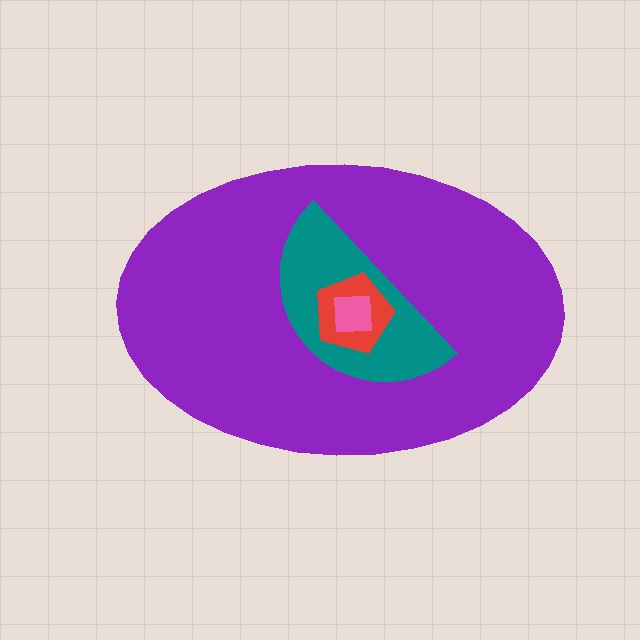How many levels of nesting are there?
4.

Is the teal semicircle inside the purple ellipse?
Yes.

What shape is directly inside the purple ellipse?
The teal semicircle.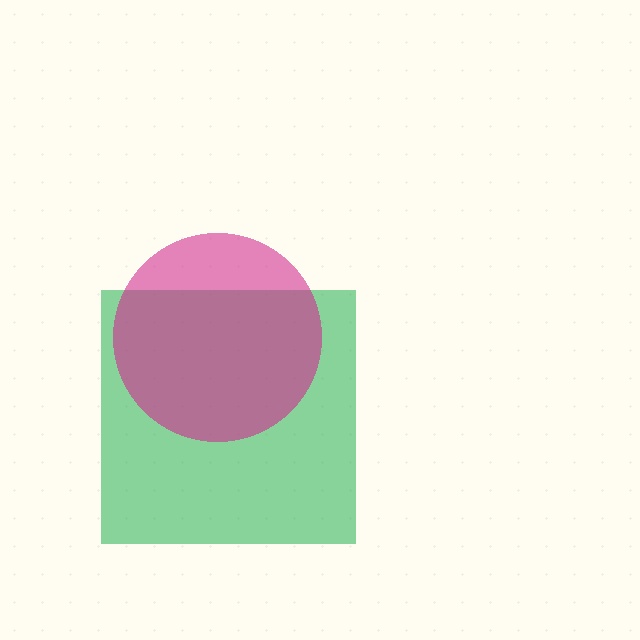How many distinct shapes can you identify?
There are 2 distinct shapes: a green square, a magenta circle.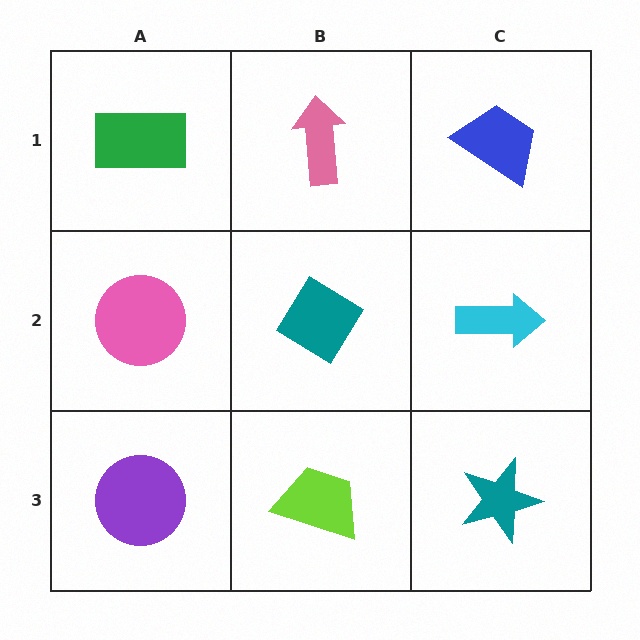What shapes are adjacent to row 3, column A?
A pink circle (row 2, column A), a lime trapezoid (row 3, column B).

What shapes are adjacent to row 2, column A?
A green rectangle (row 1, column A), a purple circle (row 3, column A), a teal diamond (row 2, column B).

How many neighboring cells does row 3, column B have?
3.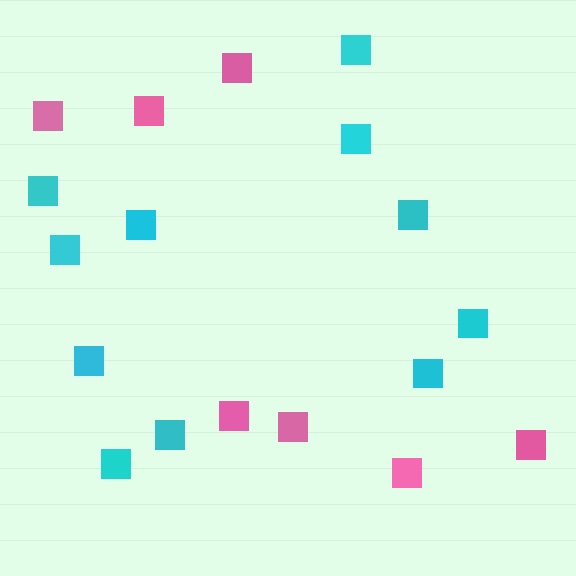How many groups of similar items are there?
There are 2 groups: one group of pink squares (7) and one group of cyan squares (11).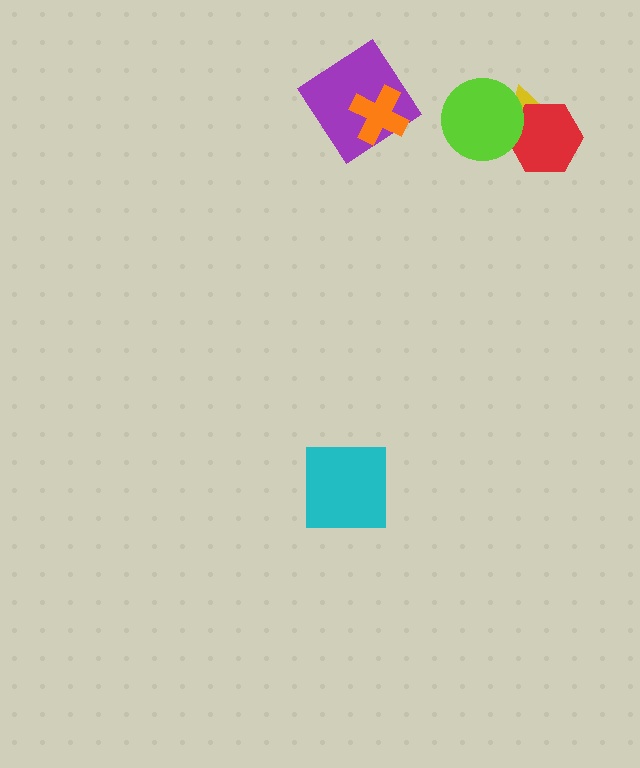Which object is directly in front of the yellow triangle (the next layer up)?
The red hexagon is directly in front of the yellow triangle.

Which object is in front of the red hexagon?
The lime circle is in front of the red hexagon.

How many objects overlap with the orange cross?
1 object overlaps with the orange cross.